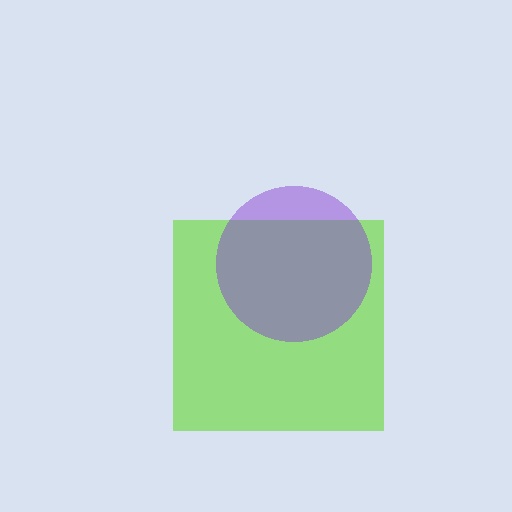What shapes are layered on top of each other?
The layered shapes are: a lime square, a purple circle.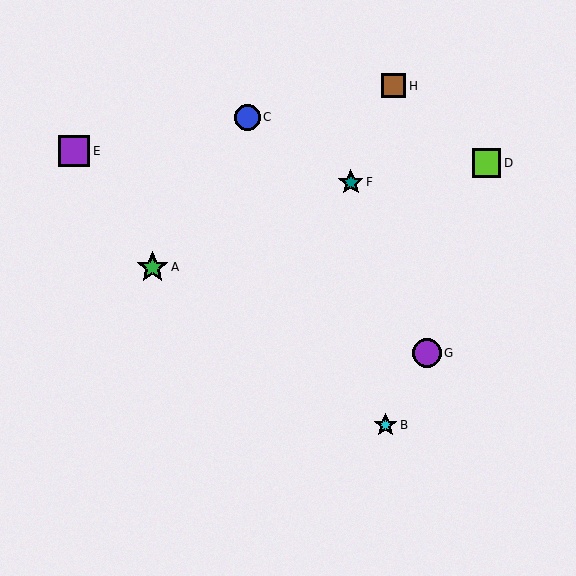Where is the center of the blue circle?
The center of the blue circle is at (247, 117).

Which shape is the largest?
The green star (labeled A) is the largest.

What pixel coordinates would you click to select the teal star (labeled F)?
Click at (351, 182) to select the teal star F.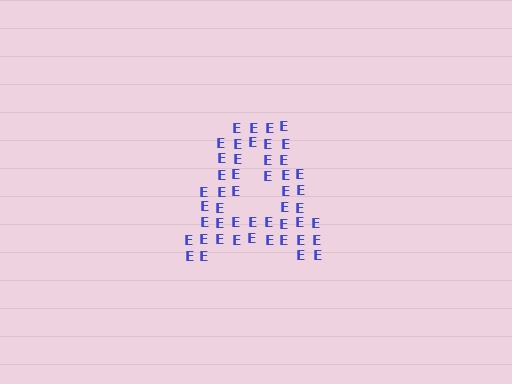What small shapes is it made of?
It is made of small letter E's.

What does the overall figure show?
The overall figure shows the letter A.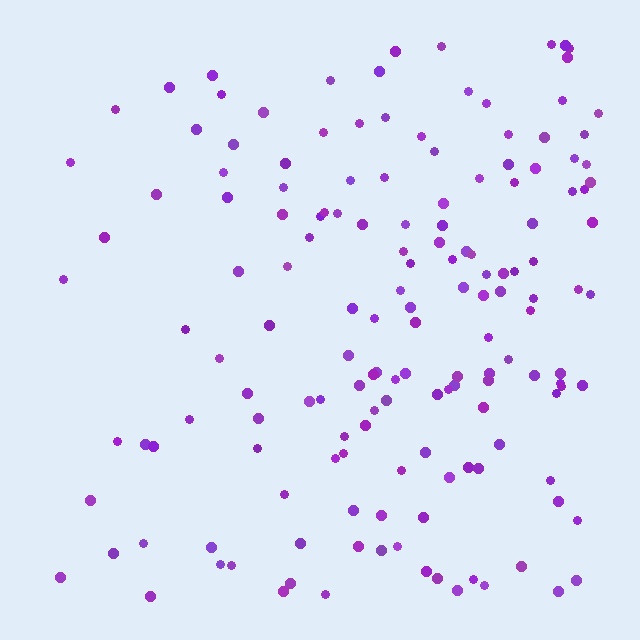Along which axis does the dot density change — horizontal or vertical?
Horizontal.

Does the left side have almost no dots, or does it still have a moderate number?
Still a moderate number, just noticeably fewer than the right.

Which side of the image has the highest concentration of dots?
The right.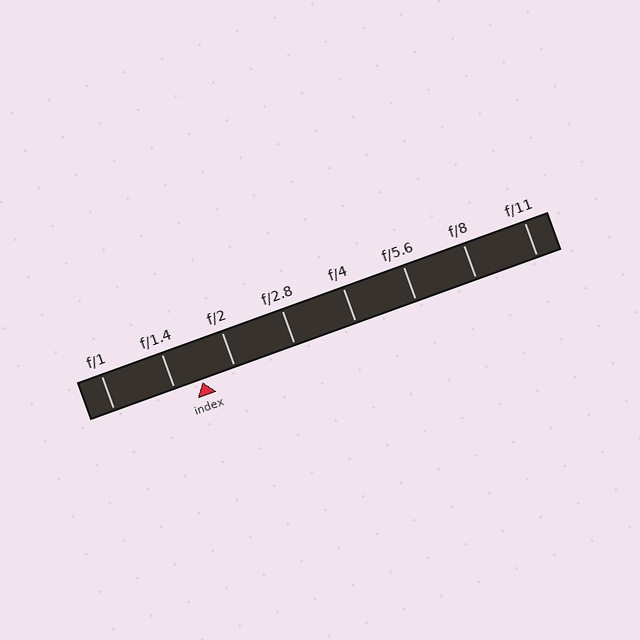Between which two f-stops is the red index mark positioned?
The index mark is between f/1.4 and f/2.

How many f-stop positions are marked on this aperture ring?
There are 8 f-stop positions marked.